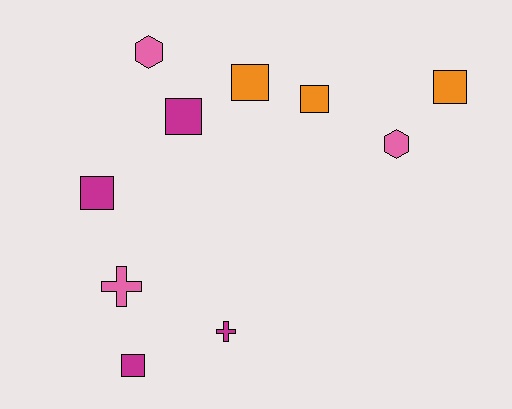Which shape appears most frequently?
Square, with 6 objects.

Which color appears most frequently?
Magenta, with 4 objects.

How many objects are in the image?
There are 10 objects.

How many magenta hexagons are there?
There are no magenta hexagons.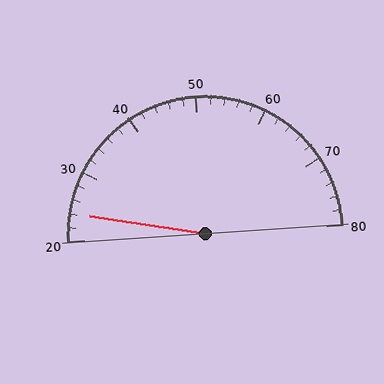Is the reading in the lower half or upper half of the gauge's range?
The reading is in the lower half of the range (20 to 80).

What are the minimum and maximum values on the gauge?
The gauge ranges from 20 to 80.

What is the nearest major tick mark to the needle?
The nearest major tick mark is 20.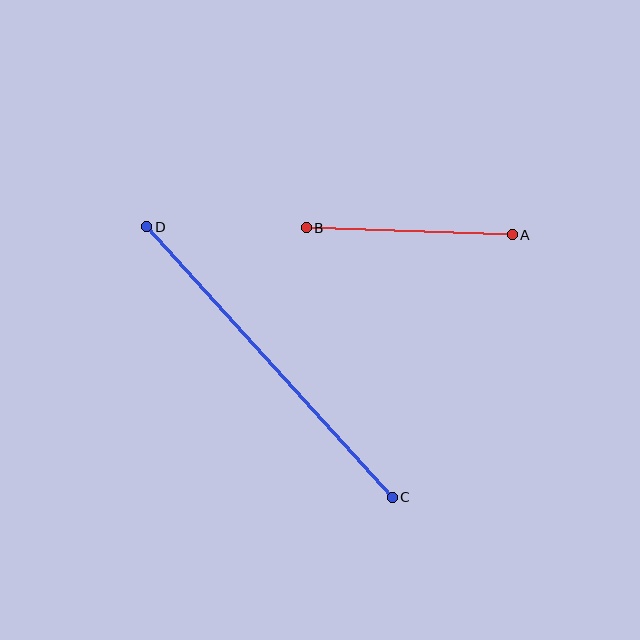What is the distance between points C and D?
The distance is approximately 365 pixels.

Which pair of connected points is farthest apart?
Points C and D are farthest apart.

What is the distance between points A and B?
The distance is approximately 206 pixels.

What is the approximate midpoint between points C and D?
The midpoint is at approximately (270, 362) pixels.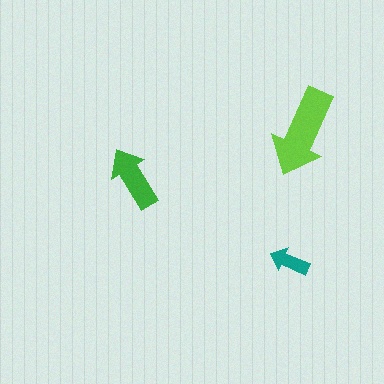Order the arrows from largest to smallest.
the lime one, the green one, the teal one.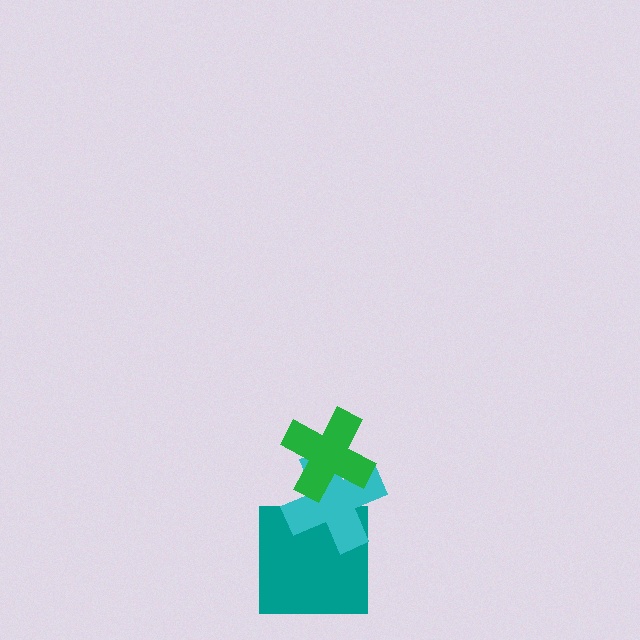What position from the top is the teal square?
The teal square is 3rd from the top.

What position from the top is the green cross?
The green cross is 1st from the top.